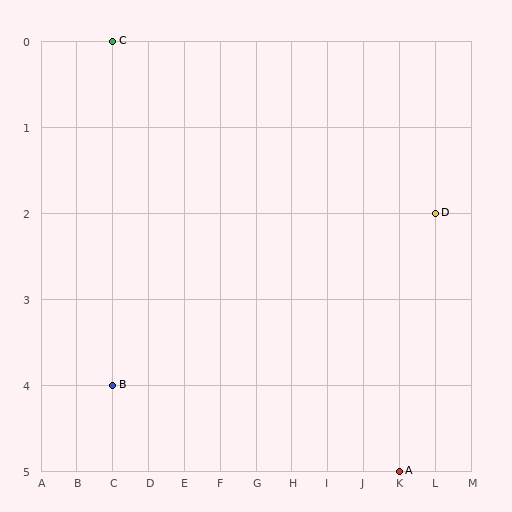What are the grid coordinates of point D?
Point D is at grid coordinates (L, 2).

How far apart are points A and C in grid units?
Points A and C are 8 columns and 5 rows apart (about 9.4 grid units diagonally).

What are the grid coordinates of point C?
Point C is at grid coordinates (C, 0).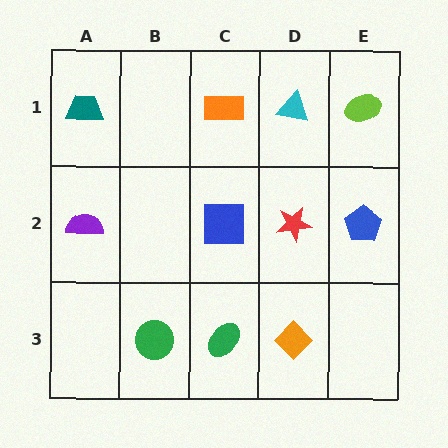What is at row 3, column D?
An orange diamond.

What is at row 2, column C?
A blue square.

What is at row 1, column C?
An orange rectangle.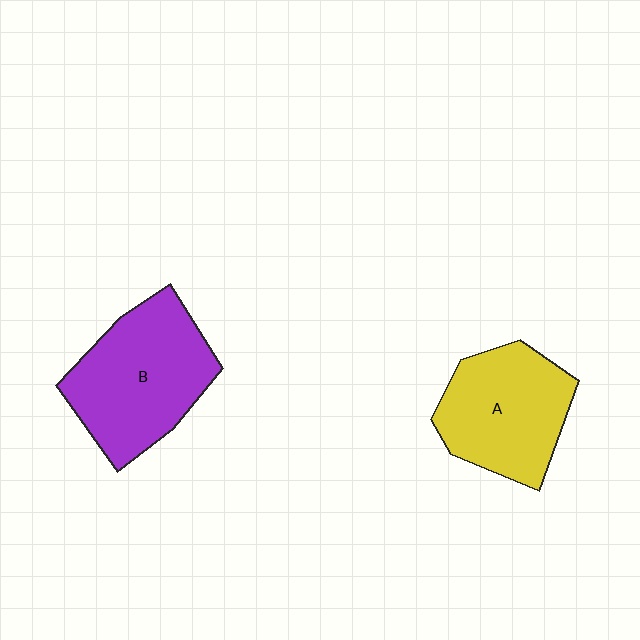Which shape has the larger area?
Shape B (purple).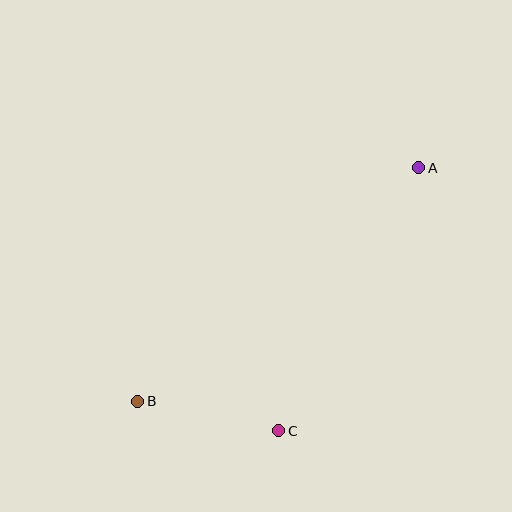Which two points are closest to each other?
Points B and C are closest to each other.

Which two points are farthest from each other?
Points A and B are farthest from each other.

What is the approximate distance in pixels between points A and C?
The distance between A and C is approximately 298 pixels.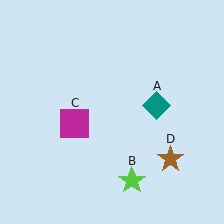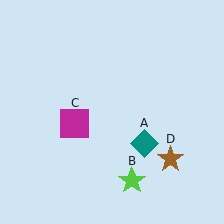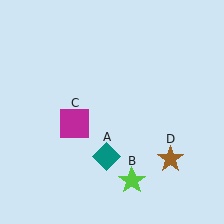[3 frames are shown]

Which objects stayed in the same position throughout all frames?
Lime star (object B) and magenta square (object C) and brown star (object D) remained stationary.